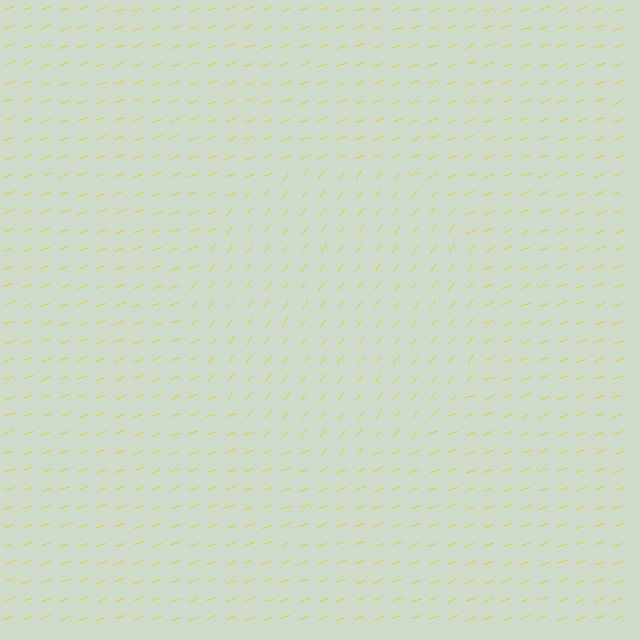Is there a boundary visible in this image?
Yes, there is a texture boundary formed by a change in line orientation.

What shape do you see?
I see a circle.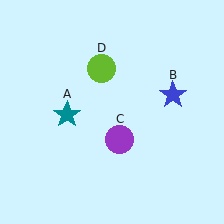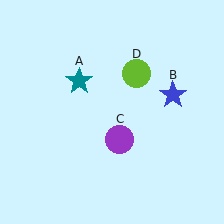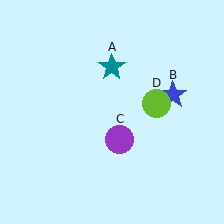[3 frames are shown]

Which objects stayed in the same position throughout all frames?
Blue star (object B) and purple circle (object C) remained stationary.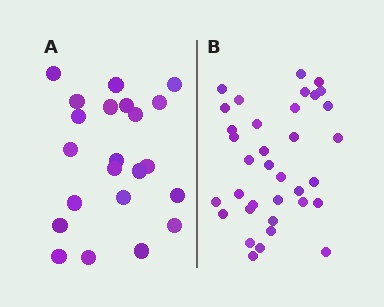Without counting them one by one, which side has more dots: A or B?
Region B (the right region) has more dots.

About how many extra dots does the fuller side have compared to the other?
Region B has approximately 15 more dots than region A.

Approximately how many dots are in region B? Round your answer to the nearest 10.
About 40 dots. (The exact count is 35, which rounds to 40.)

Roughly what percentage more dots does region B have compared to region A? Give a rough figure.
About 60% more.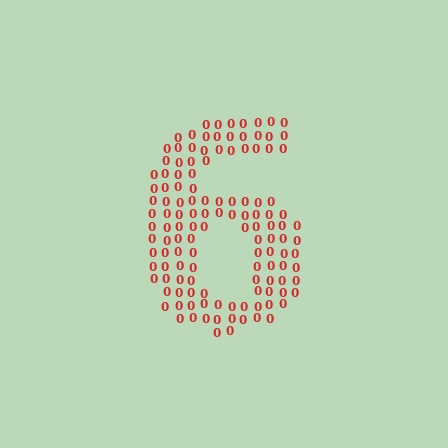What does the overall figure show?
The overall figure shows the digit 6.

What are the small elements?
The small elements are digit 0's.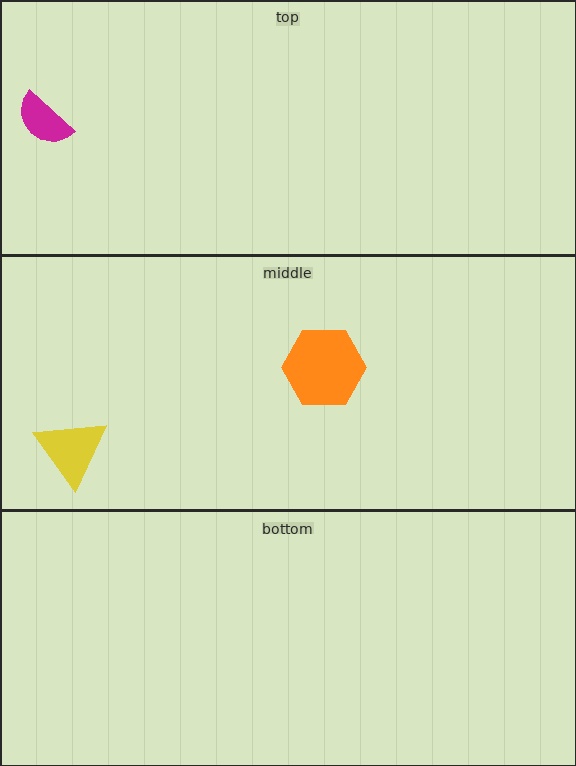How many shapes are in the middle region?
2.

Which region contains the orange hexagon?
The middle region.